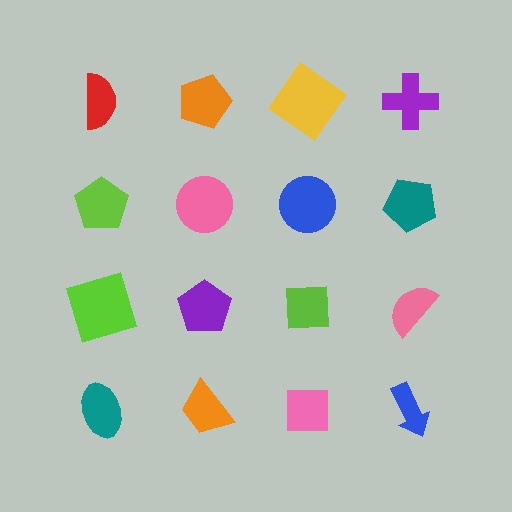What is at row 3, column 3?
A lime square.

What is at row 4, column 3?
A pink square.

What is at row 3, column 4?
A pink semicircle.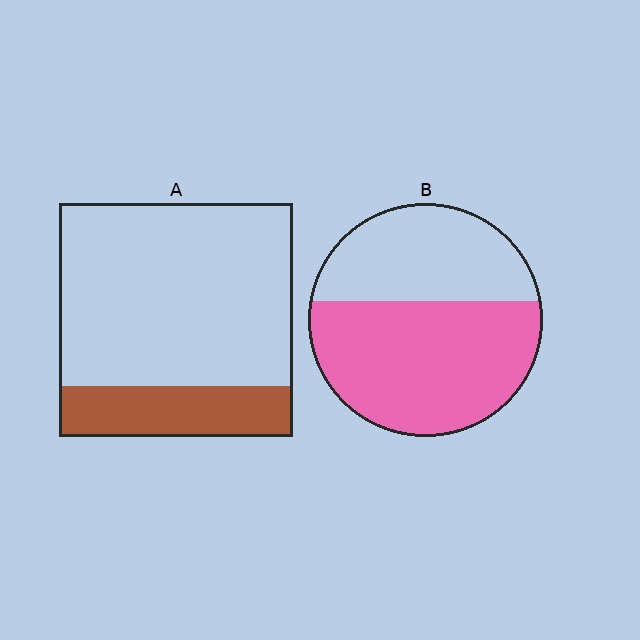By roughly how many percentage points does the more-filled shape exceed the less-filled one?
By roughly 40 percentage points (B over A).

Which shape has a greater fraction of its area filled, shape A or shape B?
Shape B.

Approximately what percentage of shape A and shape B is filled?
A is approximately 20% and B is approximately 60%.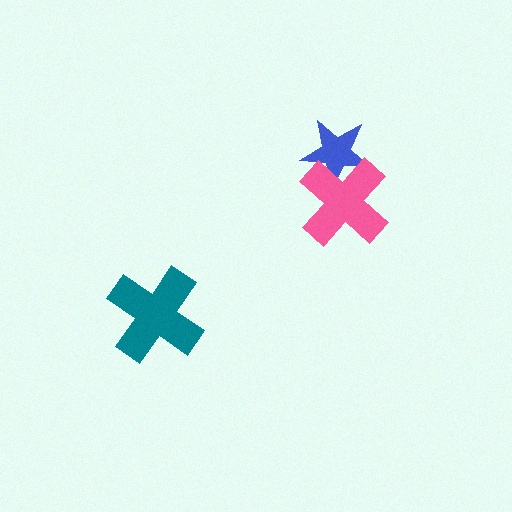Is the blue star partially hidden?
Yes, it is partially covered by another shape.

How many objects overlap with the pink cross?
1 object overlaps with the pink cross.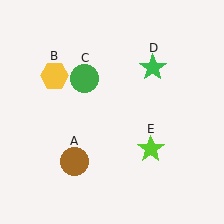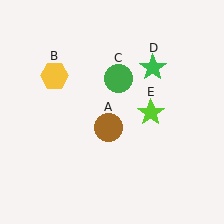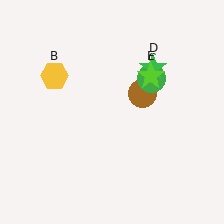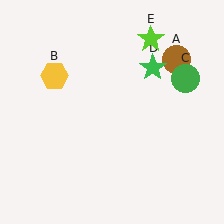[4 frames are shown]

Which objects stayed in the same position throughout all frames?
Yellow hexagon (object B) and green star (object D) remained stationary.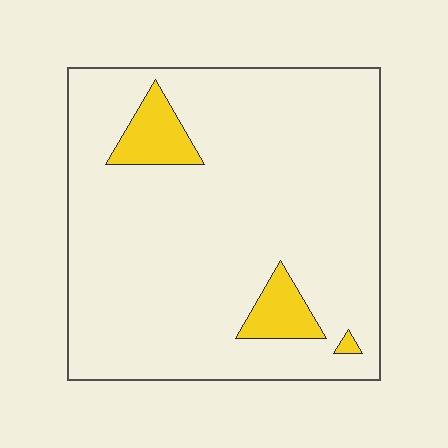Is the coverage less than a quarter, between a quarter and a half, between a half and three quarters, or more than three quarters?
Less than a quarter.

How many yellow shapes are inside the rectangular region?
3.